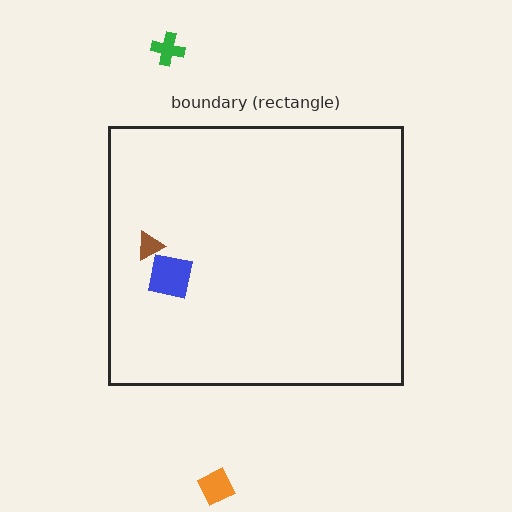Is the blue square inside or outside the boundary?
Inside.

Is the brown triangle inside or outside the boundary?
Inside.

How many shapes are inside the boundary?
2 inside, 2 outside.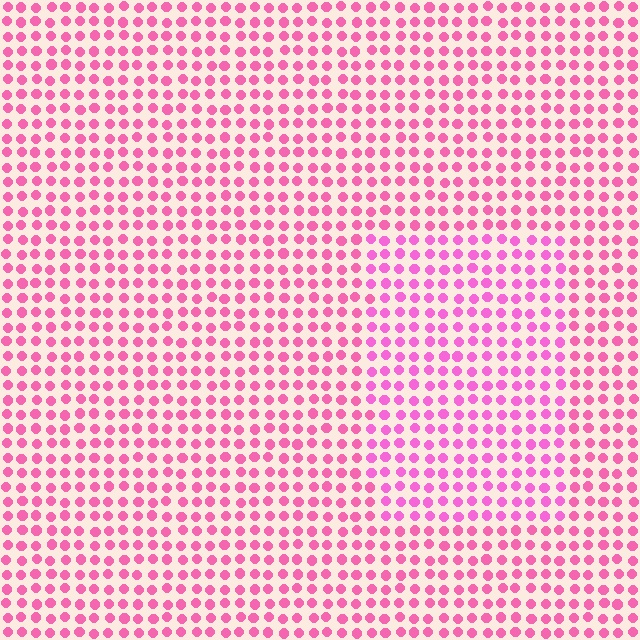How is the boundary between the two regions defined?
The boundary is defined purely by a slight shift in hue (about 17 degrees). Spacing, size, and orientation are identical on both sides.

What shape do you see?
I see a rectangle.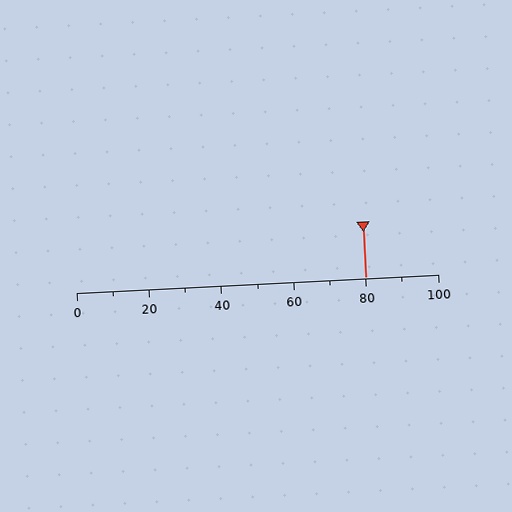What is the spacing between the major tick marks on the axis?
The major ticks are spaced 20 apart.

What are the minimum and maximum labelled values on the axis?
The axis runs from 0 to 100.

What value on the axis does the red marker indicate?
The marker indicates approximately 80.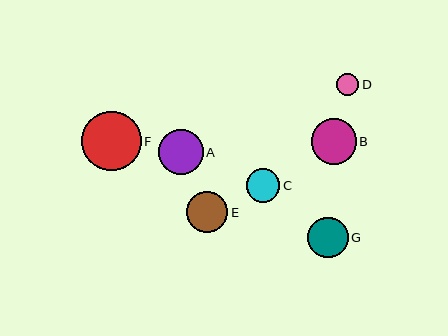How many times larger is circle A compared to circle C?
Circle A is approximately 1.3 times the size of circle C.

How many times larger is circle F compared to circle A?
Circle F is approximately 1.3 times the size of circle A.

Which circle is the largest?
Circle F is the largest with a size of approximately 59 pixels.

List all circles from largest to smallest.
From largest to smallest: F, B, A, E, G, C, D.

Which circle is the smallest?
Circle D is the smallest with a size of approximately 22 pixels.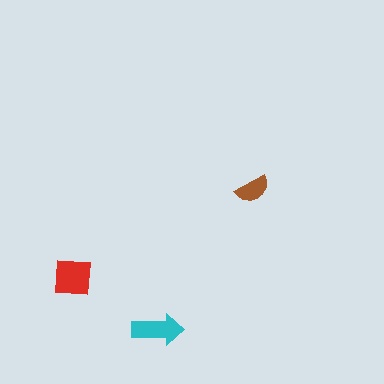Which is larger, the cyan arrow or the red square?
The red square.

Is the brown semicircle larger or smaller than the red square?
Smaller.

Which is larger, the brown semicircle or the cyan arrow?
The cyan arrow.